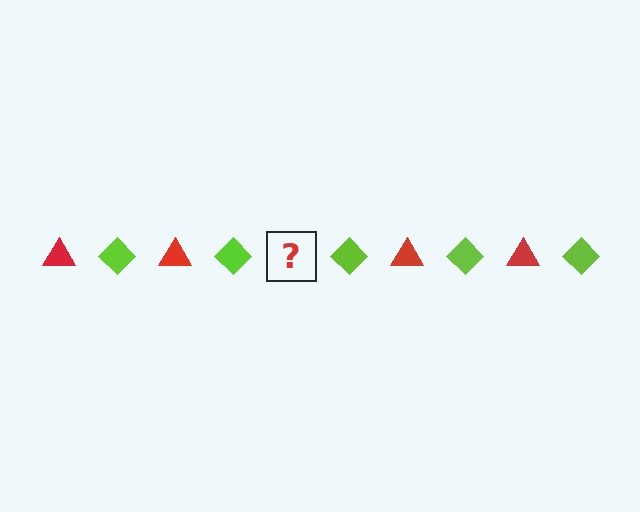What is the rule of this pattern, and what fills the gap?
The rule is that the pattern alternates between red triangle and lime diamond. The gap should be filled with a red triangle.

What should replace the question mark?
The question mark should be replaced with a red triangle.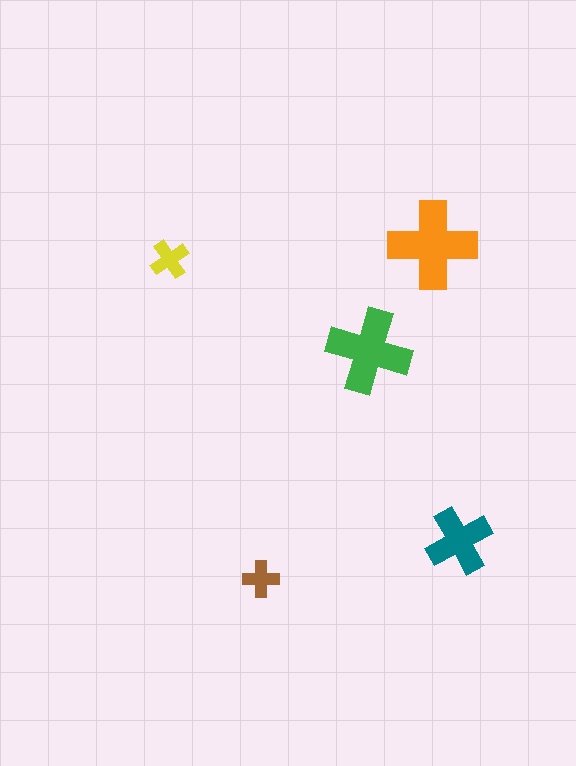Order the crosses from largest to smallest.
the orange one, the green one, the teal one, the yellow one, the brown one.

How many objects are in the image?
There are 5 objects in the image.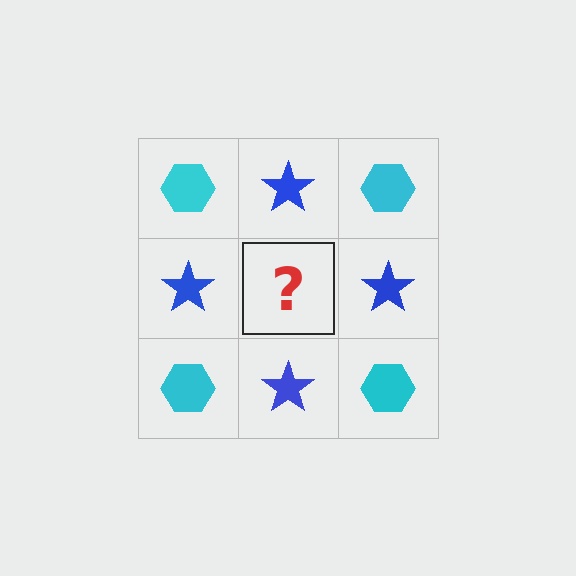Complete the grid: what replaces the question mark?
The question mark should be replaced with a cyan hexagon.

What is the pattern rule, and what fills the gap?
The rule is that it alternates cyan hexagon and blue star in a checkerboard pattern. The gap should be filled with a cyan hexagon.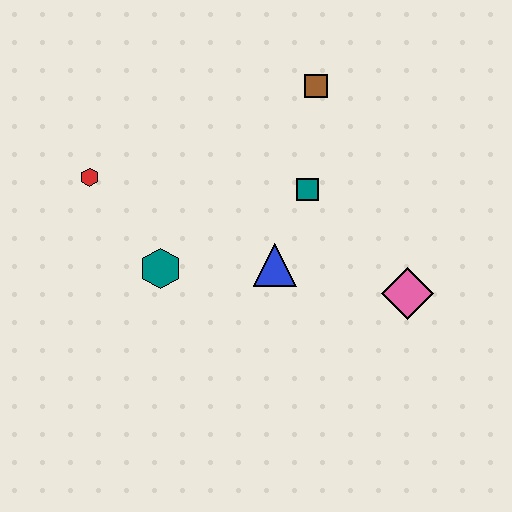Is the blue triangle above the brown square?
No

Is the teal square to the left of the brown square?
Yes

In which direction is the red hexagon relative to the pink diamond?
The red hexagon is to the left of the pink diamond.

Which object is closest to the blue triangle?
The teal square is closest to the blue triangle.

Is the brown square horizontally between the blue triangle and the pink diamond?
Yes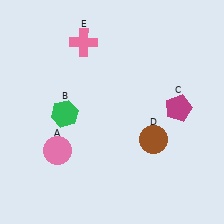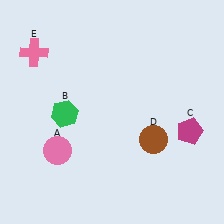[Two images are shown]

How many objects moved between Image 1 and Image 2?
2 objects moved between the two images.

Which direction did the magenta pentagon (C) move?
The magenta pentagon (C) moved down.